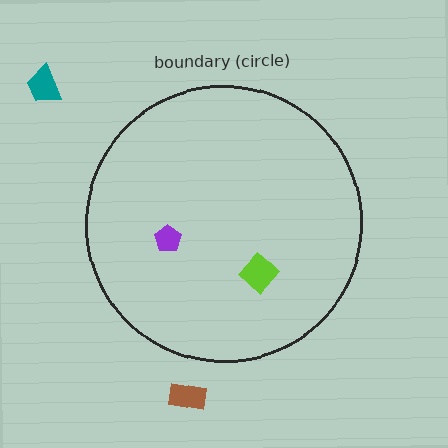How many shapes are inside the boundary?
2 inside, 2 outside.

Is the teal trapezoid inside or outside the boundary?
Outside.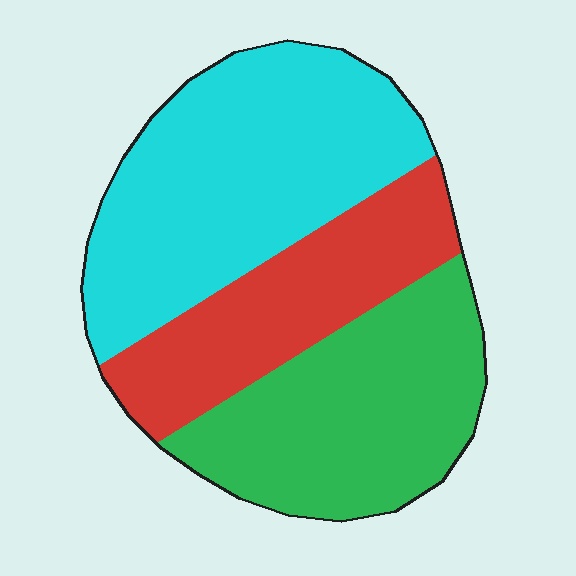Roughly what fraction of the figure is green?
Green covers 33% of the figure.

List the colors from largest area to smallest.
From largest to smallest: cyan, green, red.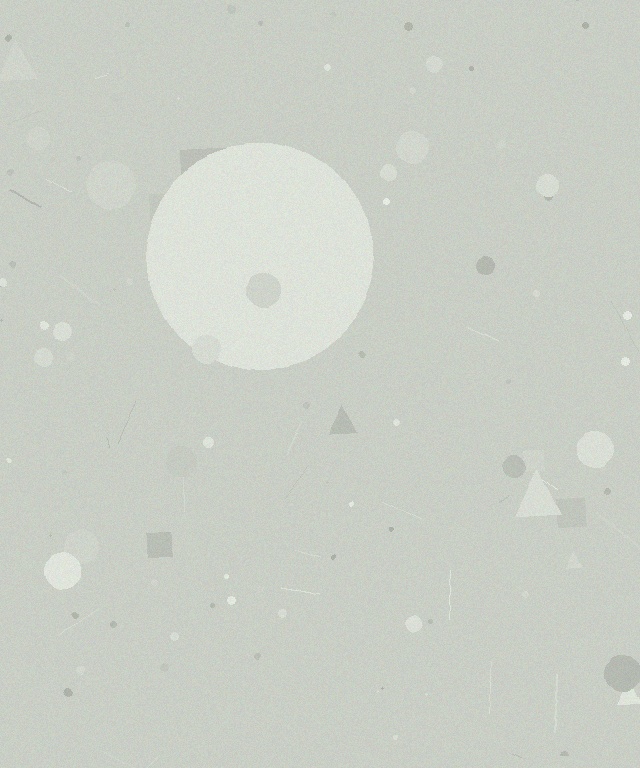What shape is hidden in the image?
A circle is hidden in the image.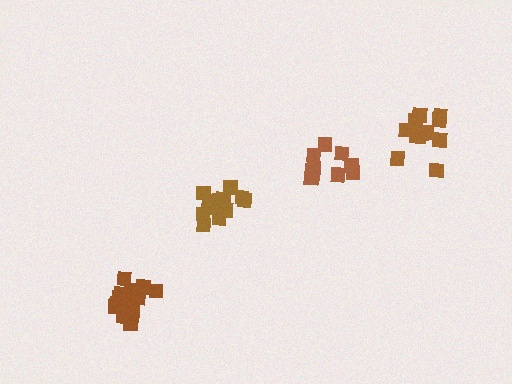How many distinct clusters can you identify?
There are 4 distinct clusters.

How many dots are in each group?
Group 1: 14 dots, Group 2: 14 dots, Group 3: 10 dots, Group 4: 13 dots (51 total).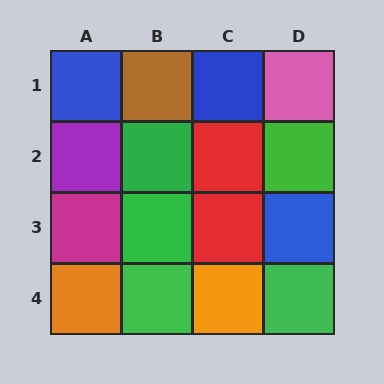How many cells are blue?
3 cells are blue.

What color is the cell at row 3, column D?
Blue.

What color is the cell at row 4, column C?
Orange.